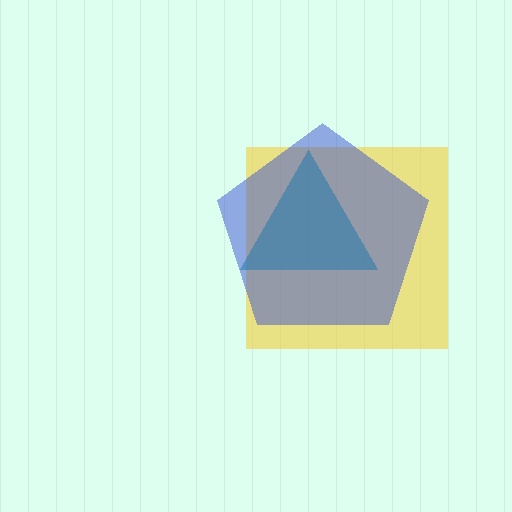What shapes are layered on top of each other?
The layered shapes are: a yellow square, a teal triangle, a blue pentagon.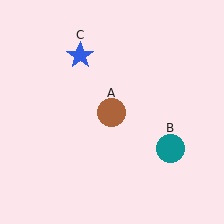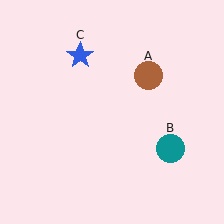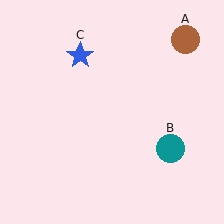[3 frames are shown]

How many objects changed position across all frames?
1 object changed position: brown circle (object A).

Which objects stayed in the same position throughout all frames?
Teal circle (object B) and blue star (object C) remained stationary.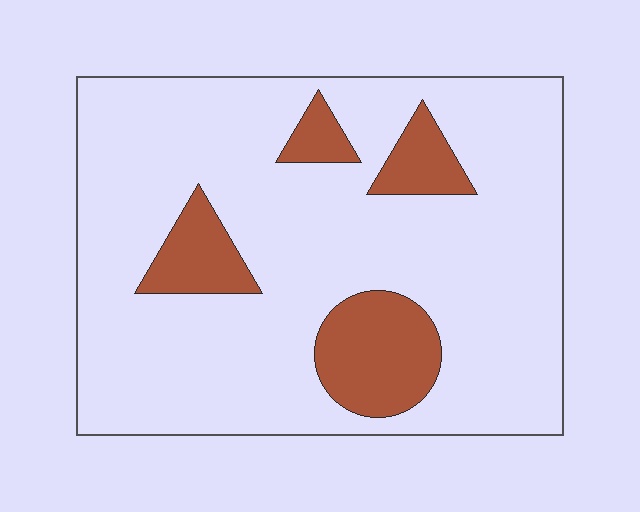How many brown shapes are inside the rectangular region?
4.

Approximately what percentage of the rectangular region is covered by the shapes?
Approximately 15%.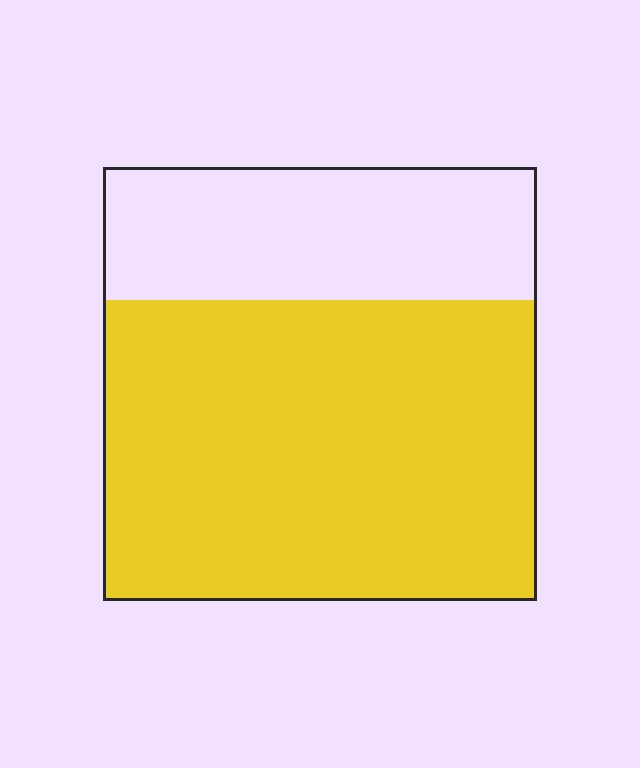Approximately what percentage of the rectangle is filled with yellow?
Approximately 70%.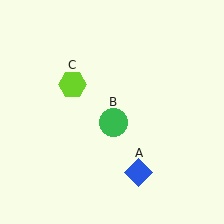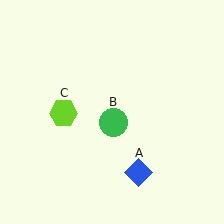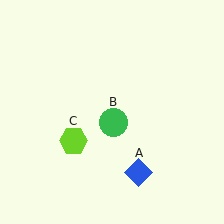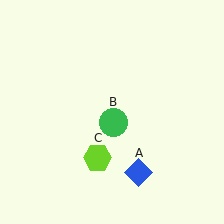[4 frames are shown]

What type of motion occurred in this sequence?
The lime hexagon (object C) rotated counterclockwise around the center of the scene.